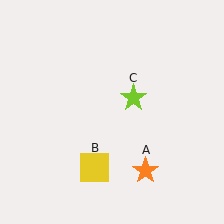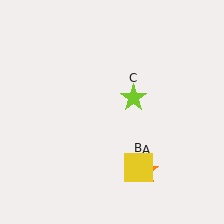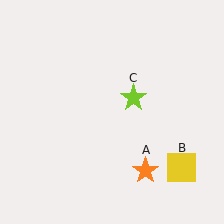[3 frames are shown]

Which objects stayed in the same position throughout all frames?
Orange star (object A) and lime star (object C) remained stationary.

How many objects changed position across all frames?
1 object changed position: yellow square (object B).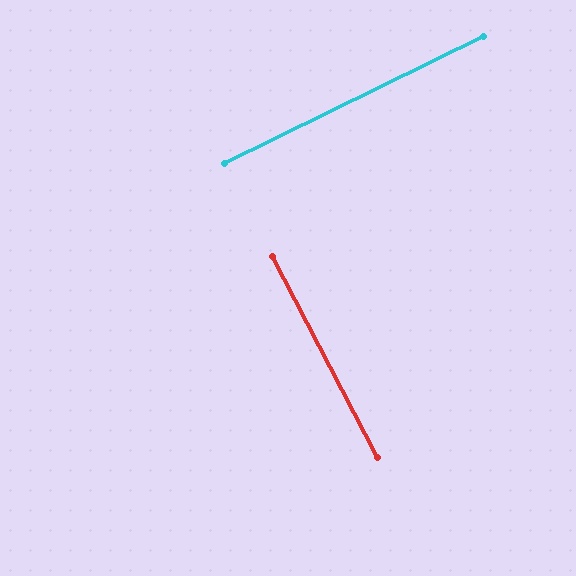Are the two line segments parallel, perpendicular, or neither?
Perpendicular — they meet at approximately 89°.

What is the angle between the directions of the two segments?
Approximately 89 degrees.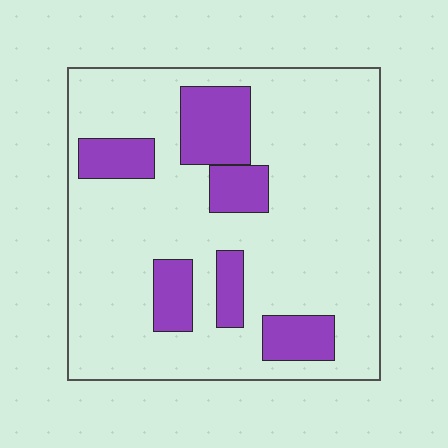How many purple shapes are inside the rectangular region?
6.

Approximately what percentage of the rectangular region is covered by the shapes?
Approximately 20%.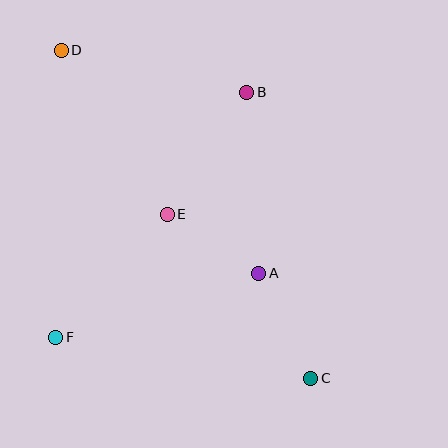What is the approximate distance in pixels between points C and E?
The distance between C and E is approximately 218 pixels.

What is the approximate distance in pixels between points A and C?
The distance between A and C is approximately 118 pixels.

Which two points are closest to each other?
Points A and E are closest to each other.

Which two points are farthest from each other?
Points C and D are farthest from each other.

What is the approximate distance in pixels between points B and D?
The distance between B and D is approximately 190 pixels.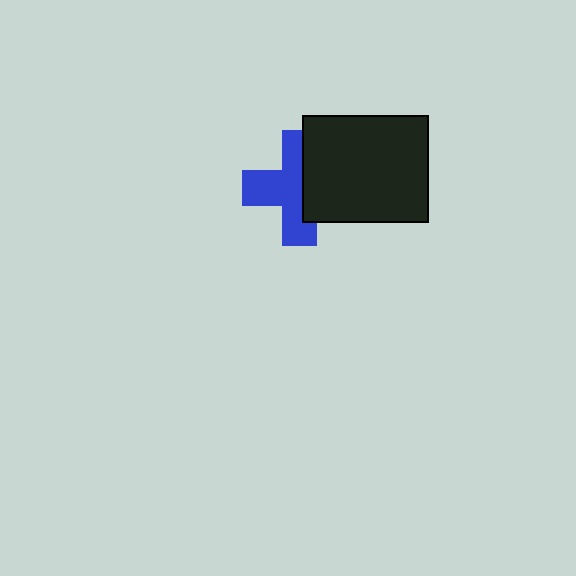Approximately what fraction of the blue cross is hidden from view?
Roughly 42% of the blue cross is hidden behind the black rectangle.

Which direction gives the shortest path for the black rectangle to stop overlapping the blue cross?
Moving right gives the shortest separation.